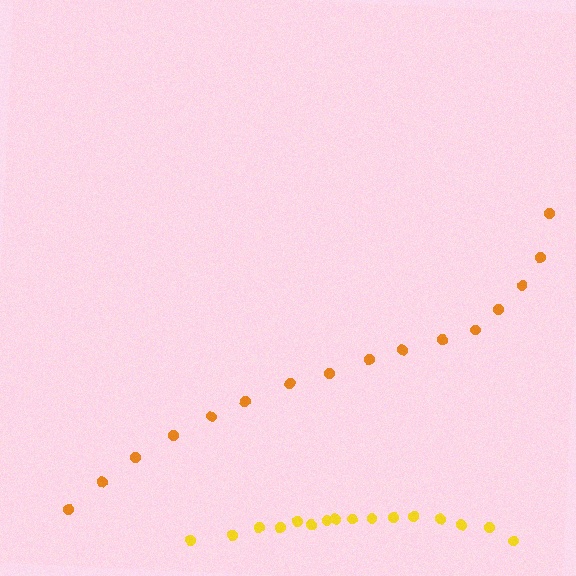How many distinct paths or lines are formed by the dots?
There are 2 distinct paths.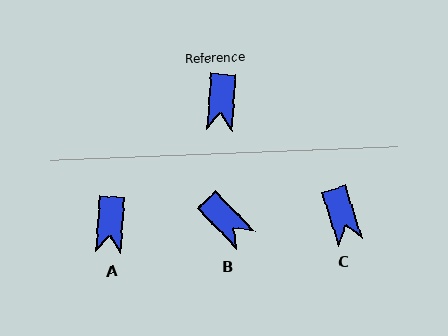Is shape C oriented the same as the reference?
No, it is off by about 23 degrees.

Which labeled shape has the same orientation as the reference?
A.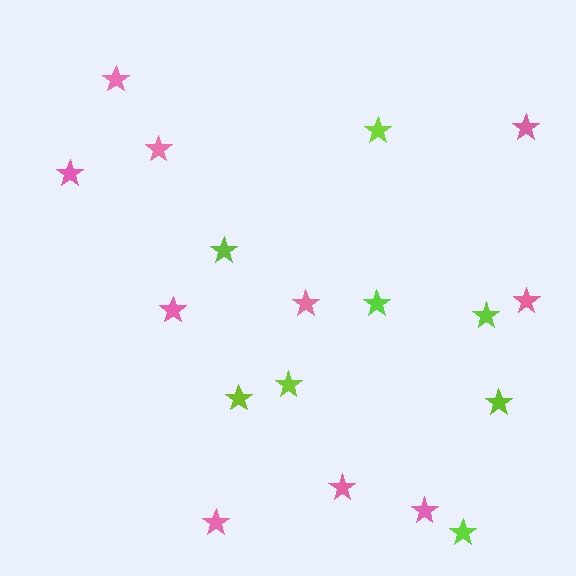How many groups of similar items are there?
There are 2 groups: one group of pink stars (10) and one group of lime stars (8).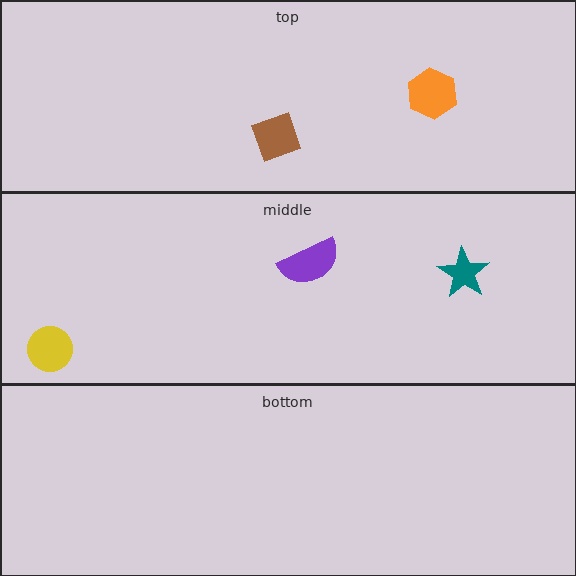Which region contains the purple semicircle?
The middle region.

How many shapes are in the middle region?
3.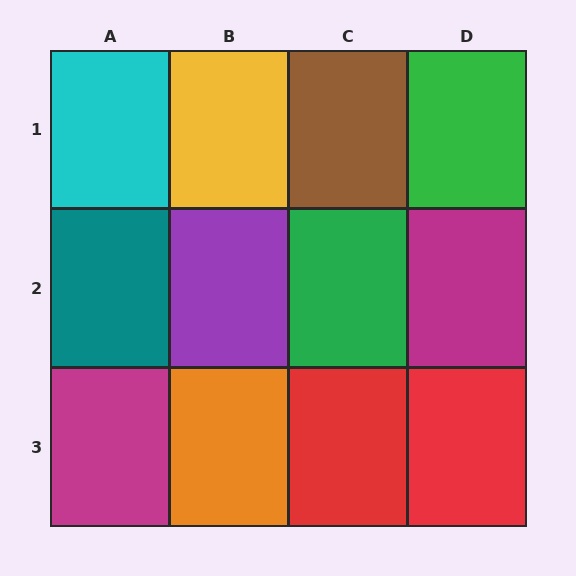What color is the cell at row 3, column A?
Magenta.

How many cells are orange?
1 cell is orange.